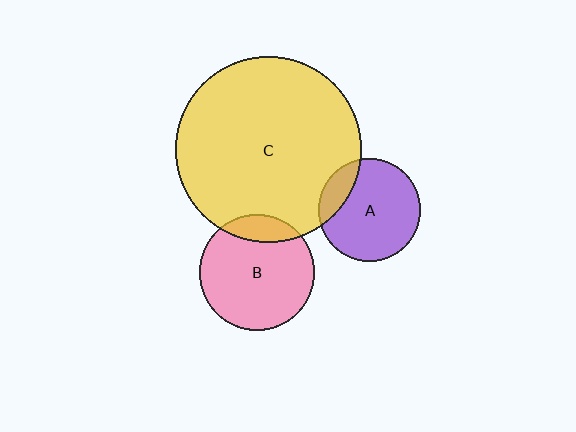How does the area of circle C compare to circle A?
Approximately 3.3 times.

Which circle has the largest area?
Circle C (yellow).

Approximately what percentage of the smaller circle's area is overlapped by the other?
Approximately 15%.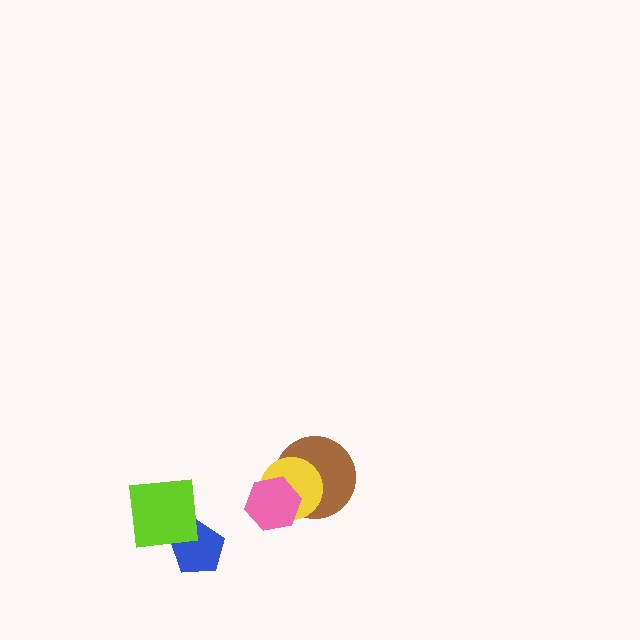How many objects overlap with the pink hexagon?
2 objects overlap with the pink hexagon.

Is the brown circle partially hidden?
Yes, it is partially covered by another shape.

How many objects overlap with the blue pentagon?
1 object overlaps with the blue pentagon.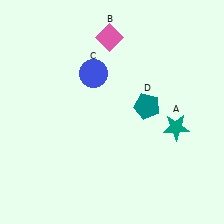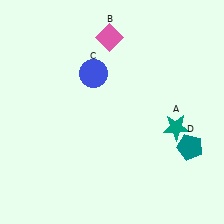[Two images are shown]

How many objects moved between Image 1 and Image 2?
1 object moved between the two images.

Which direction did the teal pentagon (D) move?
The teal pentagon (D) moved right.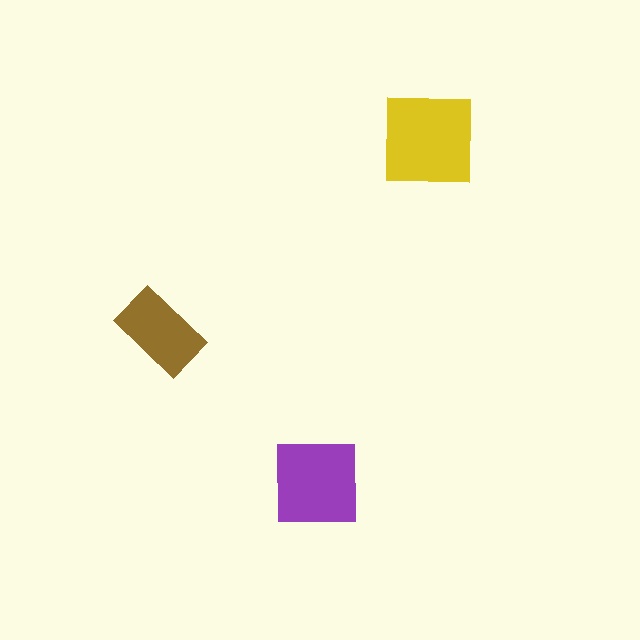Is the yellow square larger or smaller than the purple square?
Larger.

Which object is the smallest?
The brown rectangle.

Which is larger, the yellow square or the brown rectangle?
The yellow square.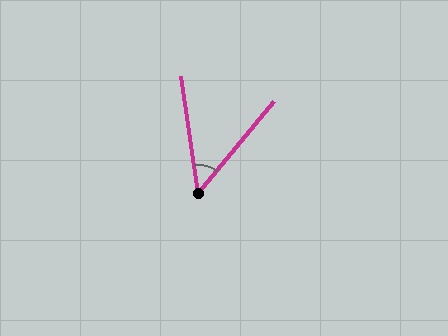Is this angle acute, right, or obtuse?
It is acute.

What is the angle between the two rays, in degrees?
Approximately 48 degrees.